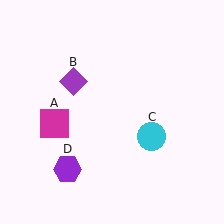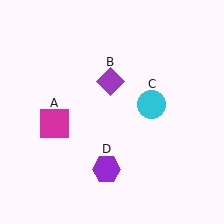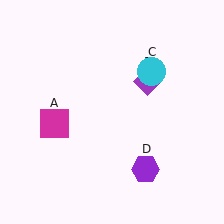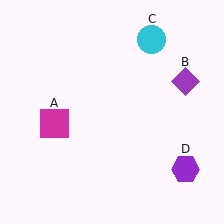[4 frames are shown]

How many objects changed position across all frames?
3 objects changed position: purple diamond (object B), cyan circle (object C), purple hexagon (object D).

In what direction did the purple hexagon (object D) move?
The purple hexagon (object D) moved right.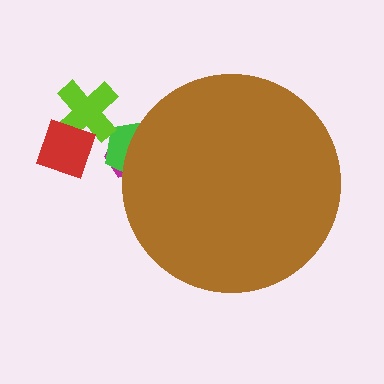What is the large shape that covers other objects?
A brown circle.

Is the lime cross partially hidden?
No, the lime cross is fully visible.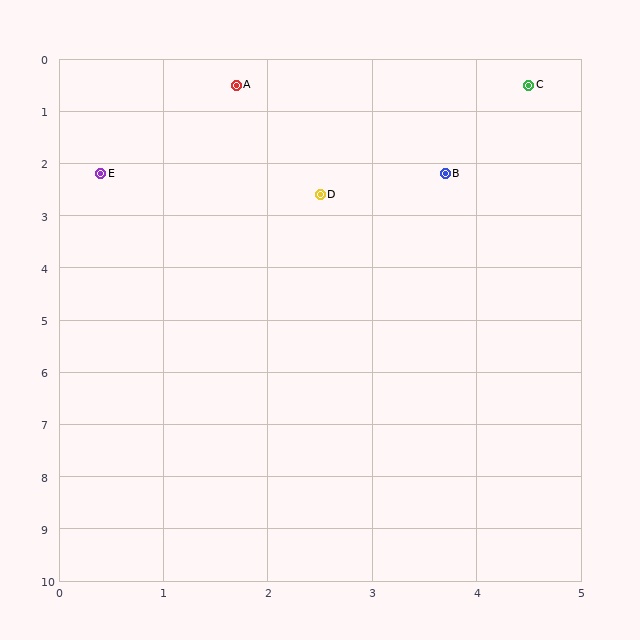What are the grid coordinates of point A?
Point A is at approximately (1.7, 0.5).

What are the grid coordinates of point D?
Point D is at approximately (2.5, 2.6).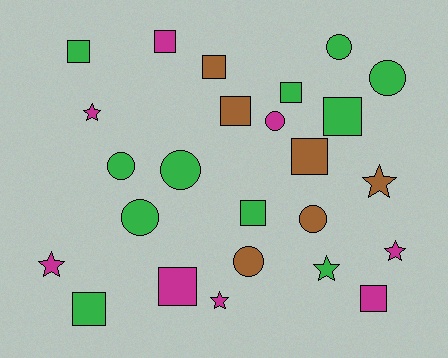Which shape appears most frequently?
Square, with 11 objects.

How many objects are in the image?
There are 25 objects.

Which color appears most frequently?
Green, with 11 objects.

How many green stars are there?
There is 1 green star.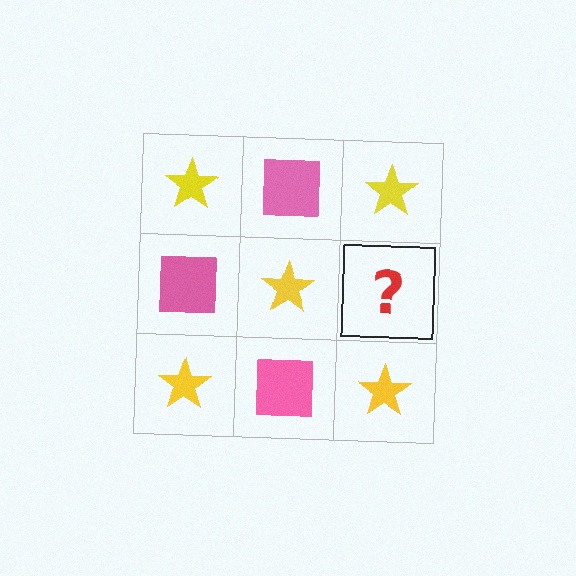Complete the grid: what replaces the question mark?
The question mark should be replaced with a pink square.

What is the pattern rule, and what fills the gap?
The rule is that it alternates yellow star and pink square in a checkerboard pattern. The gap should be filled with a pink square.